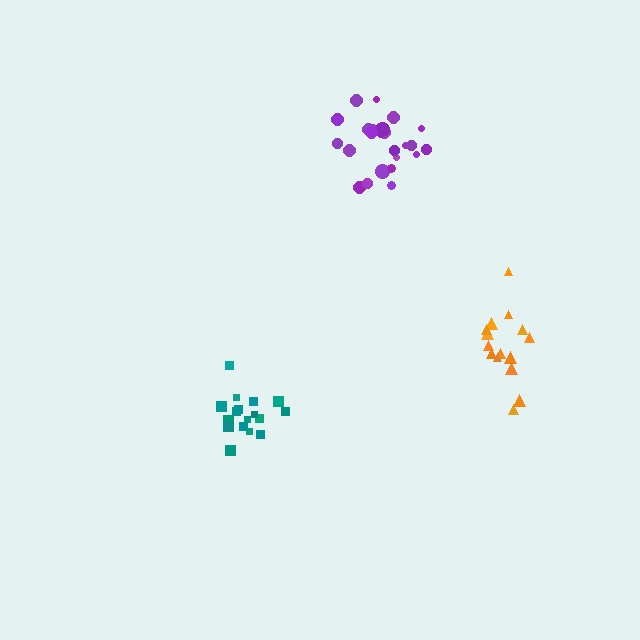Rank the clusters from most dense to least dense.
purple, teal, orange.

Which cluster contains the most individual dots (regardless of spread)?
Purple (24).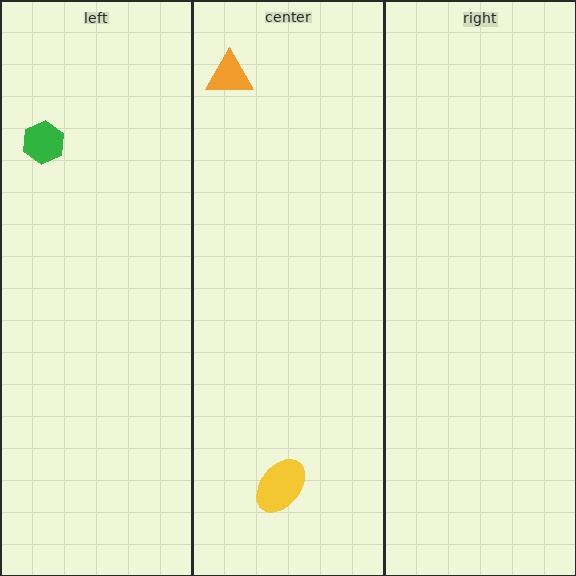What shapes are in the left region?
The green hexagon.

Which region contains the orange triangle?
The center region.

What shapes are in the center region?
The yellow ellipse, the orange triangle.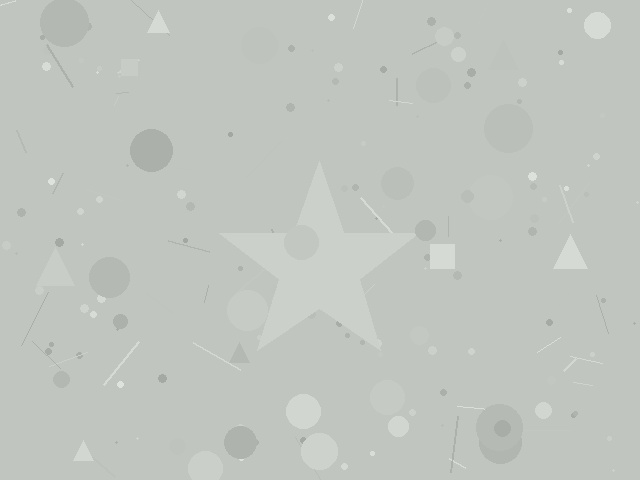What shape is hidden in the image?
A star is hidden in the image.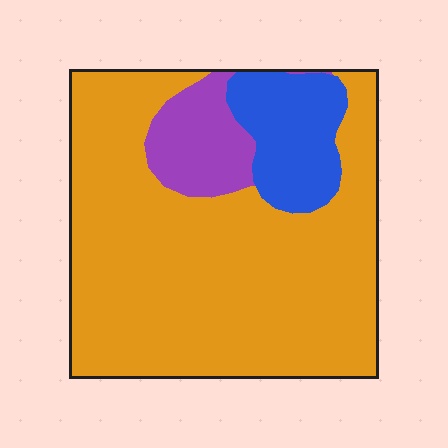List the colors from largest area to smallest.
From largest to smallest: orange, blue, purple.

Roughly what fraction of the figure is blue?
Blue covers roughly 15% of the figure.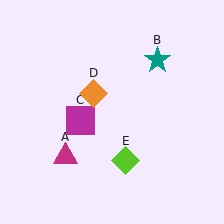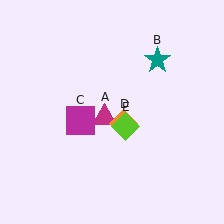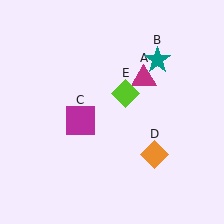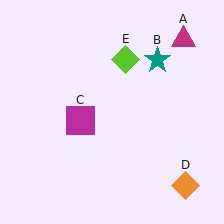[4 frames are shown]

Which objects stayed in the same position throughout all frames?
Teal star (object B) and magenta square (object C) remained stationary.